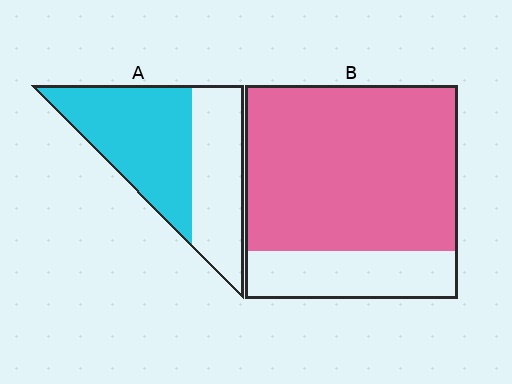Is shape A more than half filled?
Yes.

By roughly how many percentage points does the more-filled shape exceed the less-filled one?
By roughly 20 percentage points (B over A).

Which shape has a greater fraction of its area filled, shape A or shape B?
Shape B.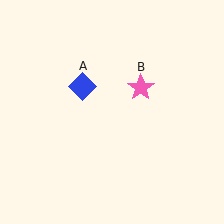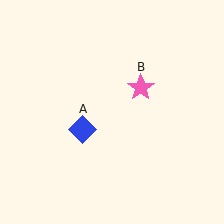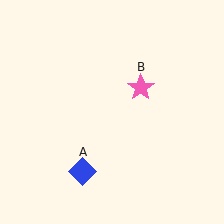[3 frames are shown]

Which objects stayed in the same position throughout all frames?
Pink star (object B) remained stationary.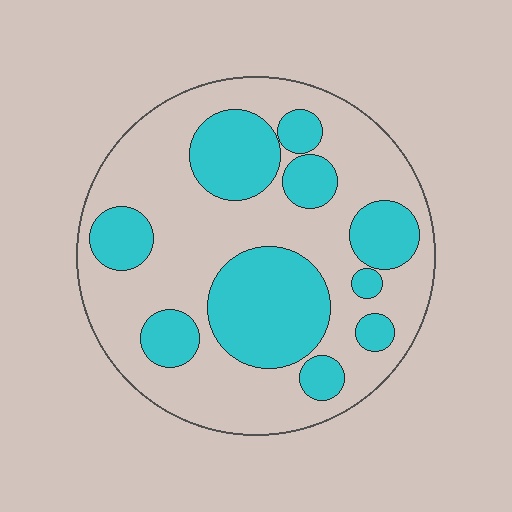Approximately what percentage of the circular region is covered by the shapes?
Approximately 35%.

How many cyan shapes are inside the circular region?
10.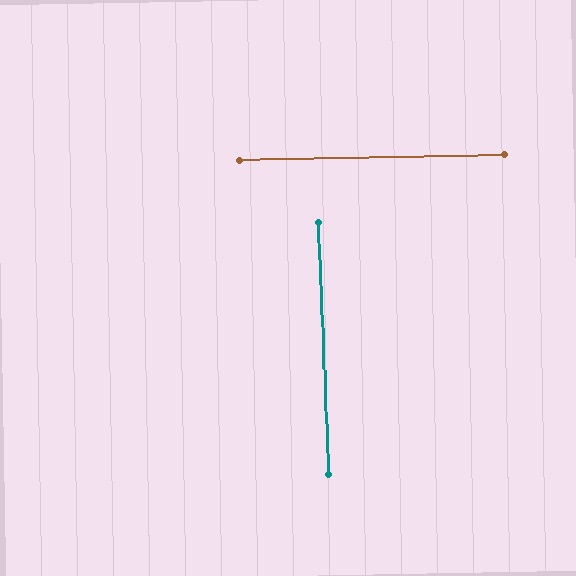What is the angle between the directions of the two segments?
Approximately 89 degrees.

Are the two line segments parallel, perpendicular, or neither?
Perpendicular — they meet at approximately 89°.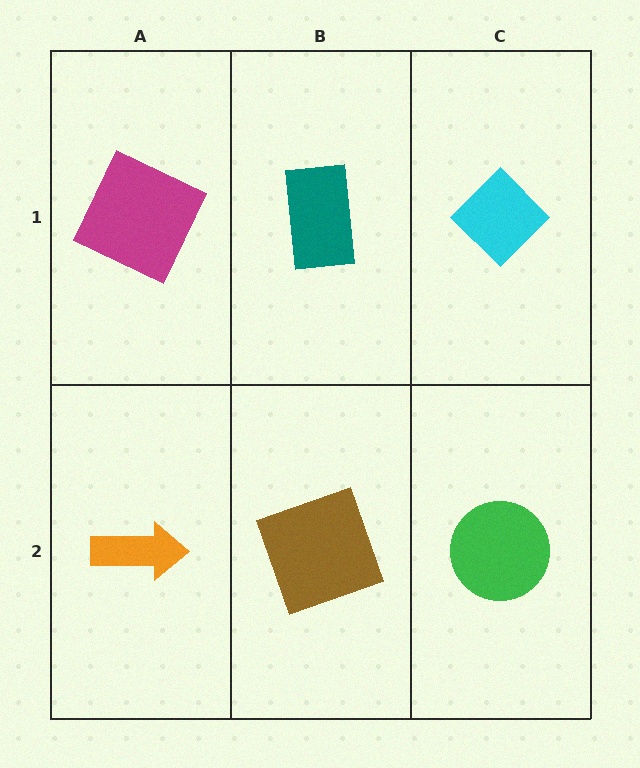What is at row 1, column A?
A magenta square.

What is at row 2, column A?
An orange arrow.